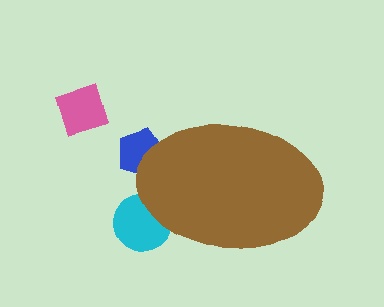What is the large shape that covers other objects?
A brown ellipse.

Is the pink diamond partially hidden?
No, the pink diamond is fully visible.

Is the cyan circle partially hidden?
Yes, the cyan circle is partially hidden behind the brown ellipse.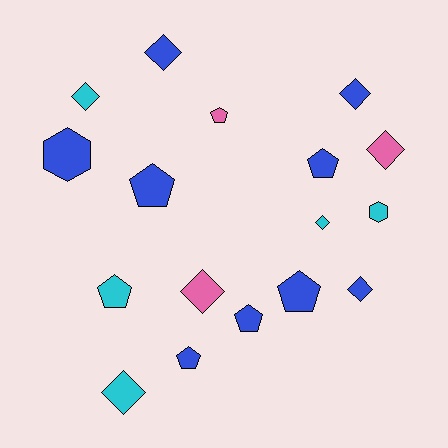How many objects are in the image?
There are 17 objects.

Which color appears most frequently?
Blue, with 9 objects.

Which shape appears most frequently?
Diamond, with 8 objects.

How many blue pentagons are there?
There are 5 blue pentagons.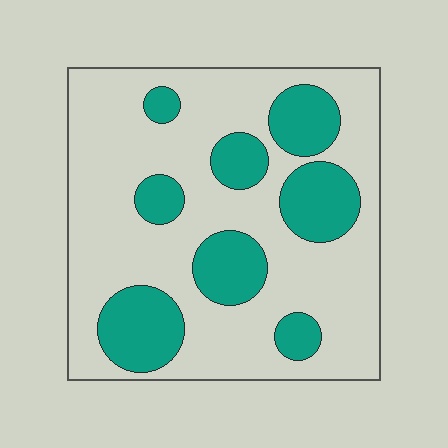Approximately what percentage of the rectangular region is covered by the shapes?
Approximately 30%.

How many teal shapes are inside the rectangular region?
8.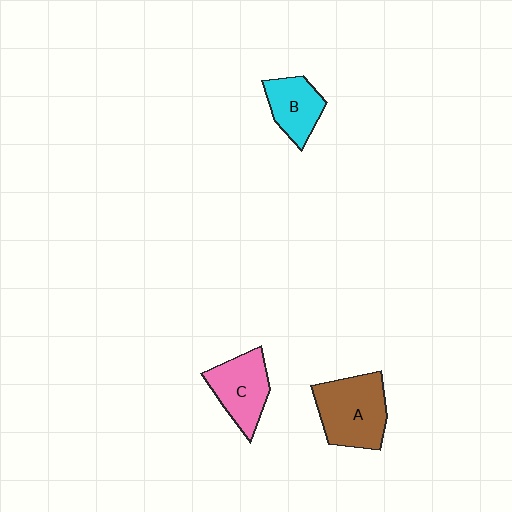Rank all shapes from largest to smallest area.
From largest to smallest: A (brown), C (pink), B (cyan).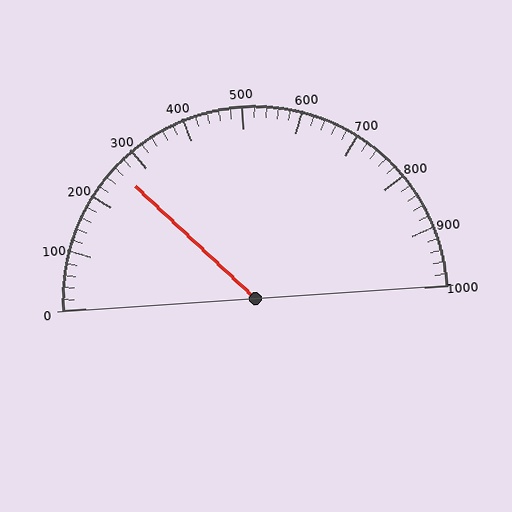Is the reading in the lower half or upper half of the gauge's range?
The reading is in the lower half of the range (0 to 1000).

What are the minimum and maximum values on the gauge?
The gauge ranges from 0 to 1000.